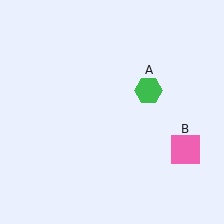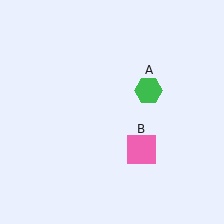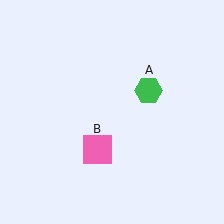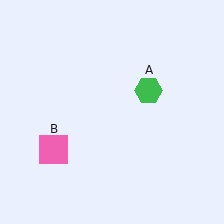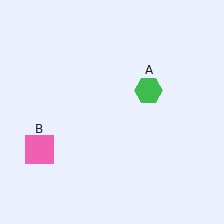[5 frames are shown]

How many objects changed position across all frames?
1 object changed position: pink square (object B).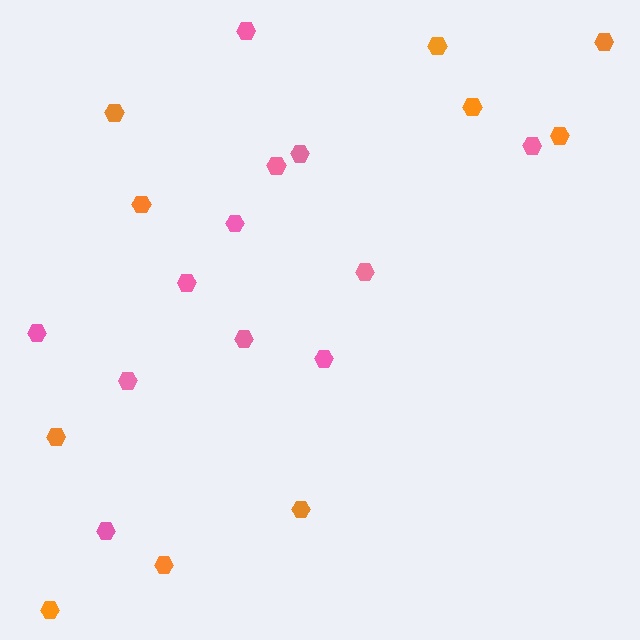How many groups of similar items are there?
There are 2 groups: one group of orange hexagons (10) and one group of pink hexagons (12).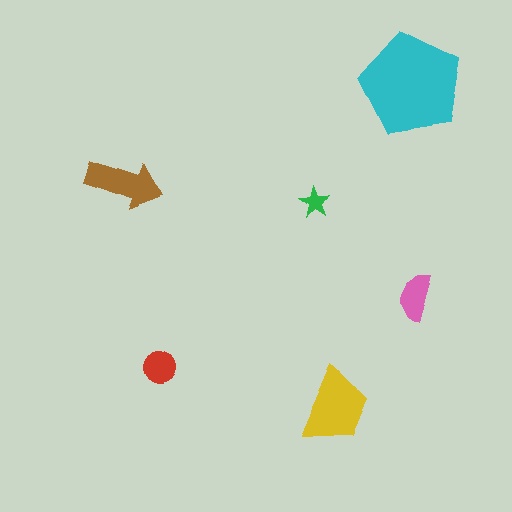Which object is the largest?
The cyan pentagon.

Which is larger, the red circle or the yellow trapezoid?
The yellow trapezoid.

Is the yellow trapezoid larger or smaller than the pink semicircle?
Larger.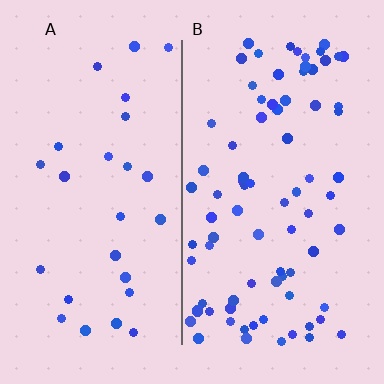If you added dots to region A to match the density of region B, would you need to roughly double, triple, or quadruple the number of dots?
Approximately triple.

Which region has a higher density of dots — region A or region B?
B (the right).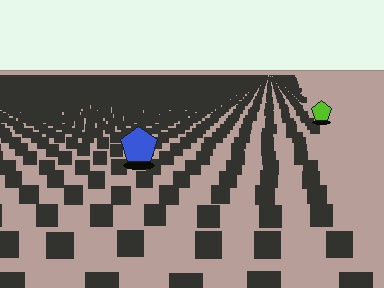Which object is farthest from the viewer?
The lime pentagon is farthest from the viewer. It appears smaller and the ground texture around it is denser.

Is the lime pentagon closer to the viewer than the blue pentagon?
No. The blue pentagon is closer — you can tell from the texture gradient: the ground texture is coarser near it.